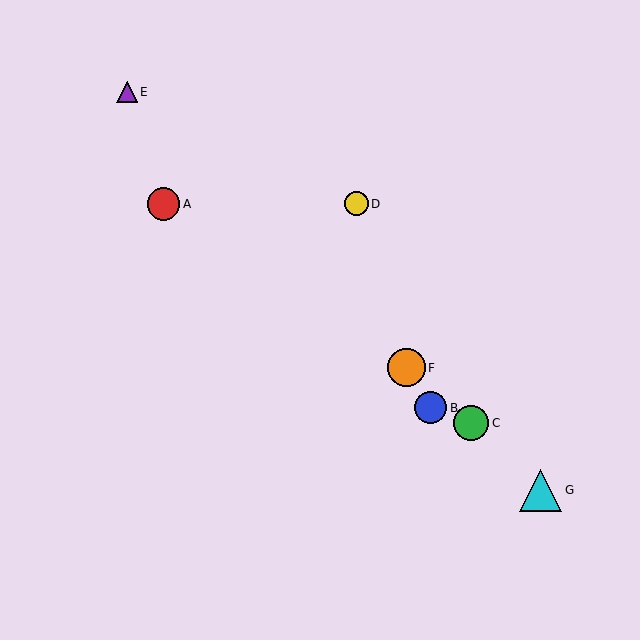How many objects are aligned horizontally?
2 objects (A, D) are aligned horizontally.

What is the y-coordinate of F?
Object F is at y≈368.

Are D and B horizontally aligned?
No, D is at y≈204 and B is at y≈408.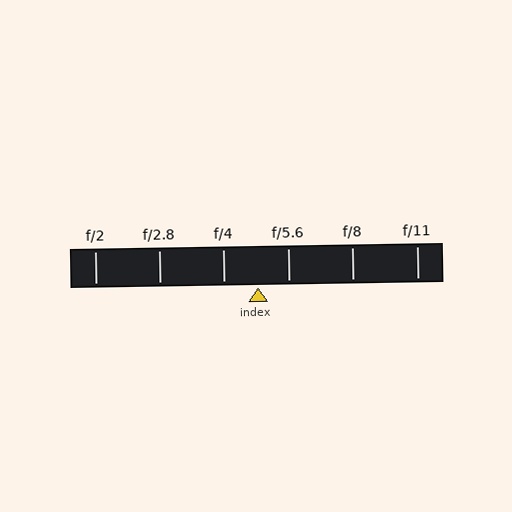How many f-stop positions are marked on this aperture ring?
There are 6 f-stop positions marked.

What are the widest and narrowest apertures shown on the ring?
The widest aperture shown is f/2 and the narrowest is f/11.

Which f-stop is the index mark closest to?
The index mark is closest to f/5.6.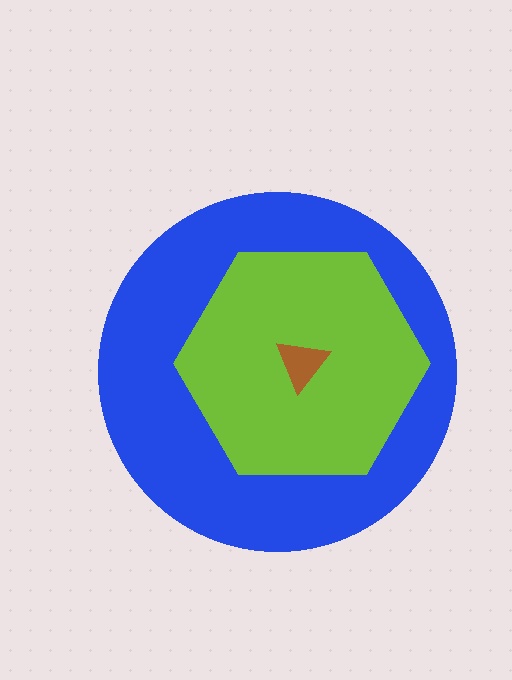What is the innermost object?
The brown triangle.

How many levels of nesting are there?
3.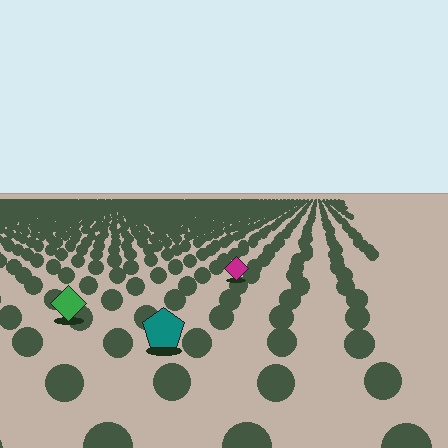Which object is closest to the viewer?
The teal pentagon is closest. The texture marks near it are larger and more spread out.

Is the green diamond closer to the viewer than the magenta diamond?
Yes. The green diamond is closer — you can tell from the texture gradient: the ground texture is coarser near it.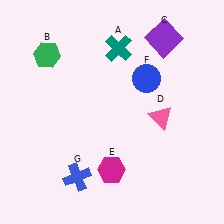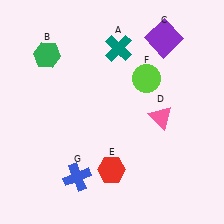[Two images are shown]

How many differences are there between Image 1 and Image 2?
There are 2 differences between the two images.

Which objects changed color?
E changed from magenta to red. F changed from blue to lime.